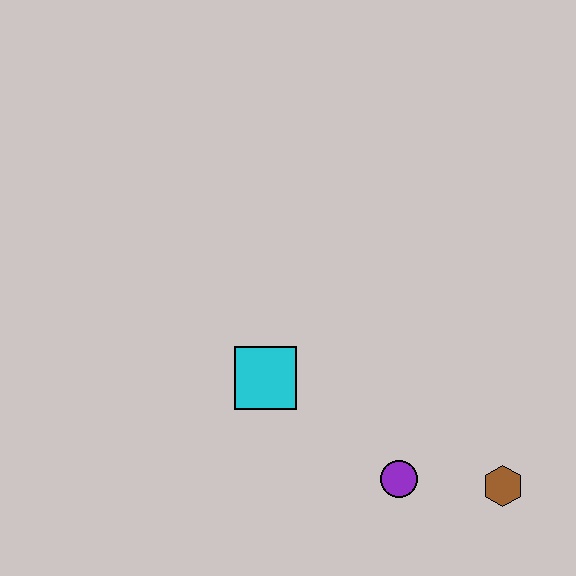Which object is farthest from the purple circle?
The cyan square is farthest from the purple circle.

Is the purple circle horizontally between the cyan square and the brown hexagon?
Yes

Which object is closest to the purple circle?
The brown hexagon is closest to the purple circle.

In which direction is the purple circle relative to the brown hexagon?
The purple circle is to the left of the brown hexagon.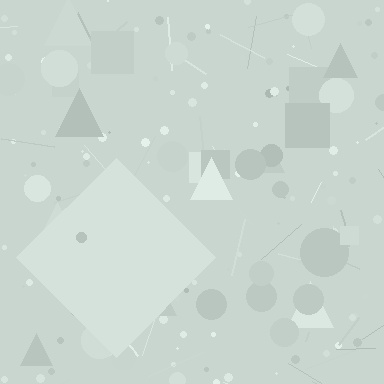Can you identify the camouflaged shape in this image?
The camouflaged shape is a diamond.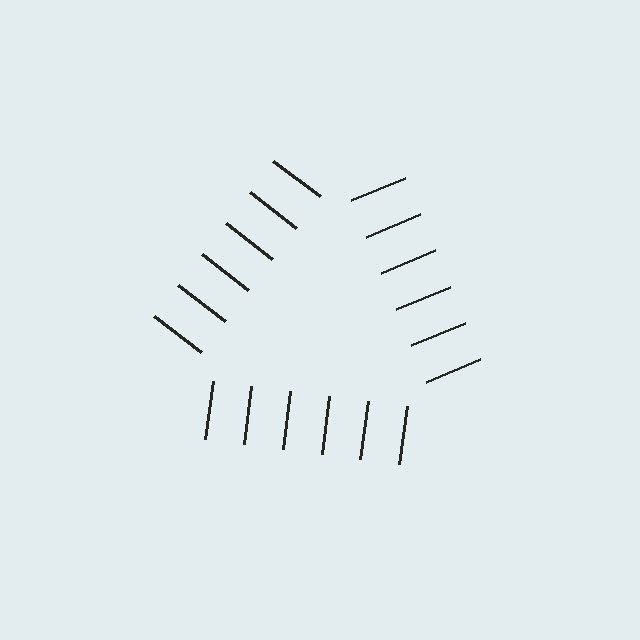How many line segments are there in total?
18 — 6 along each of the 3 edges.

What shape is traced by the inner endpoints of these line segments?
An illusory triangle — the line segments terminate on its edges but no continuous stroke is drawn.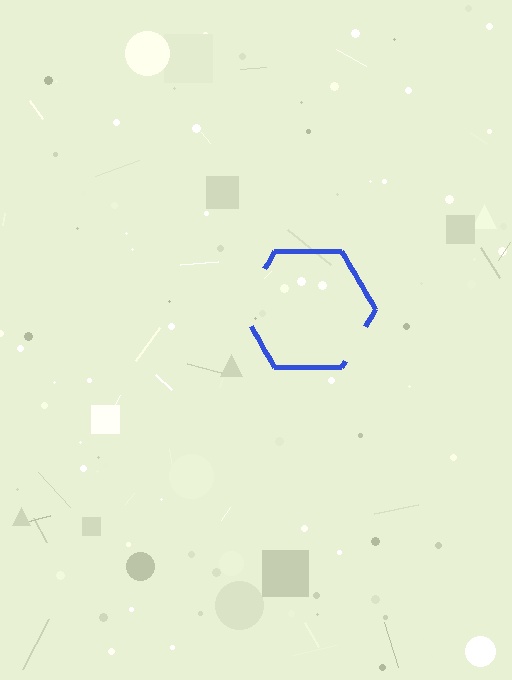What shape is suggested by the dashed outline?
The dashed outline suggests a hexagon.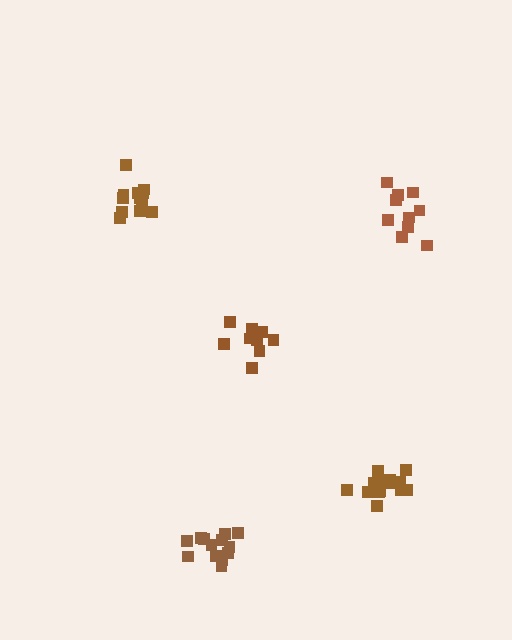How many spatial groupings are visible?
There are 5 spatial groupings.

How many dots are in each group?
Group 1: 9 dots, Group 2: 10 dots, Group 3: 15 dots, Group 4: 13 dots, Group 5: 13 dots (60 total).